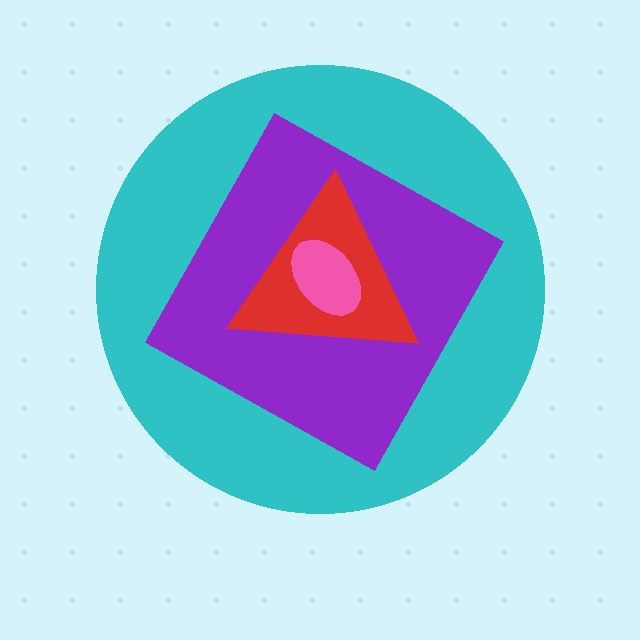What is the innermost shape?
The pink ellipse.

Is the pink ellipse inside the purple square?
Yes.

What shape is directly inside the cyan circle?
The purple square.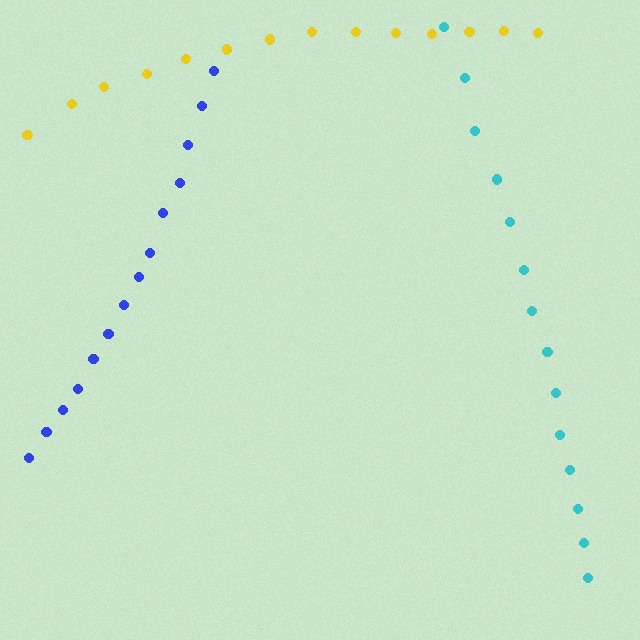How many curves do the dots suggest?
There are 3 distinct paths.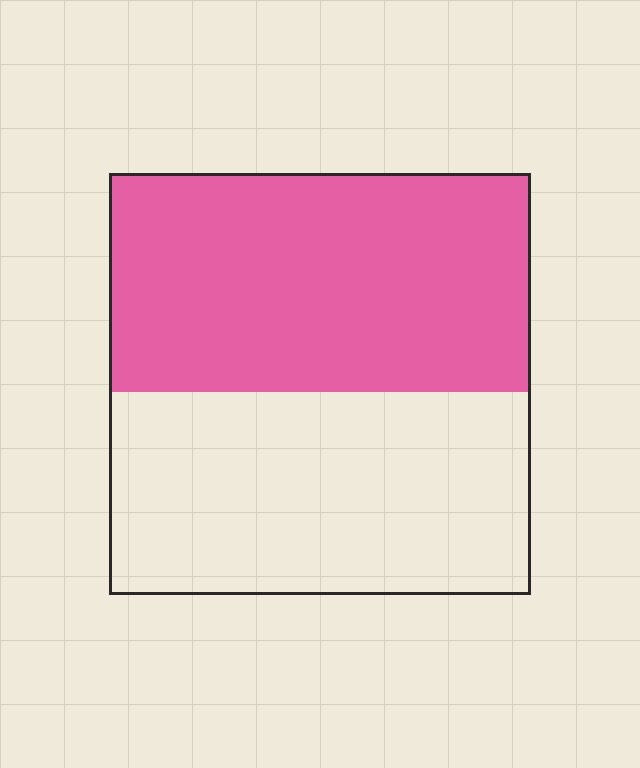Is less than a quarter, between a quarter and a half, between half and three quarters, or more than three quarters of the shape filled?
Between half and three quarters.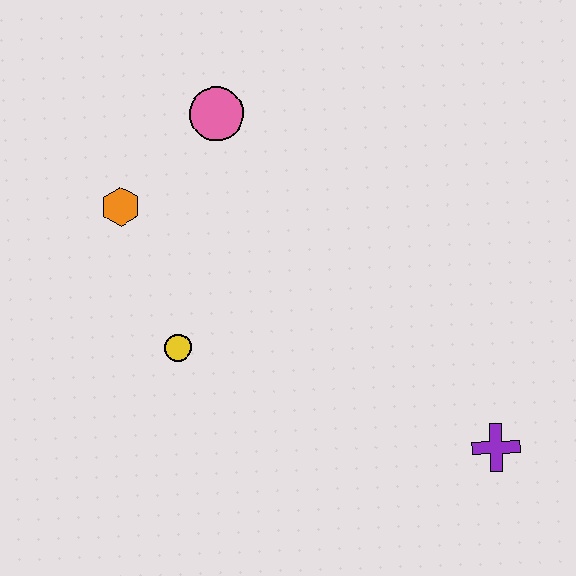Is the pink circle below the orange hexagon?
No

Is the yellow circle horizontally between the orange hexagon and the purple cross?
Yes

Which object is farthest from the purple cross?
The orange hexagon is farthest from the purple cross.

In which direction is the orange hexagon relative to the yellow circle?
The orange hexagon is above the yellow circle.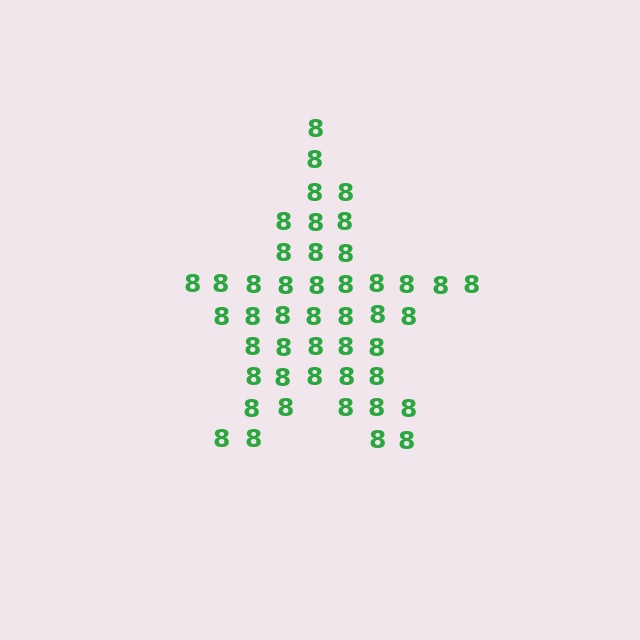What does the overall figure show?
The overall figure shows a star.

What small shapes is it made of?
It is made of small digit 8's.